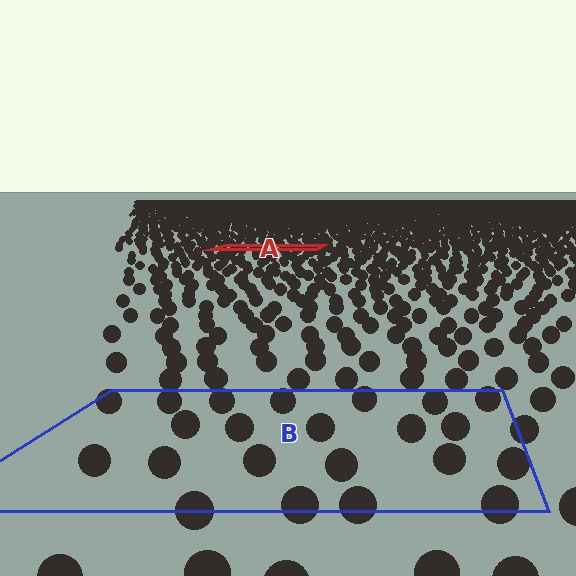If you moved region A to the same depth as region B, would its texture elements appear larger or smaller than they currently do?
They would appear larger. At a closer depth, the same texture elements are projected at a bigger on-screen size.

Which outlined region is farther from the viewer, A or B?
Region A is farther from the viewer — the texture elements inside it appear smaller and more densely packed.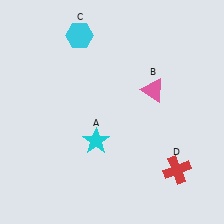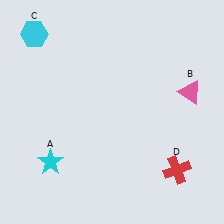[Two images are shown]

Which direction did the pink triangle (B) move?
The pink triangle (B) moved right.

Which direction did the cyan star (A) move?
The cyan star (A) moved left.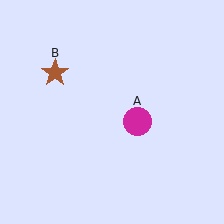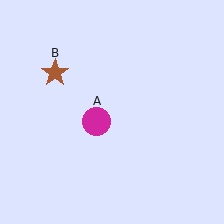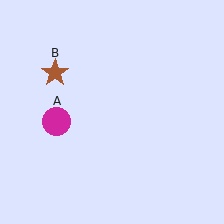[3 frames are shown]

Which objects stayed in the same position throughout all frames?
Brown star (object B) remained stationary.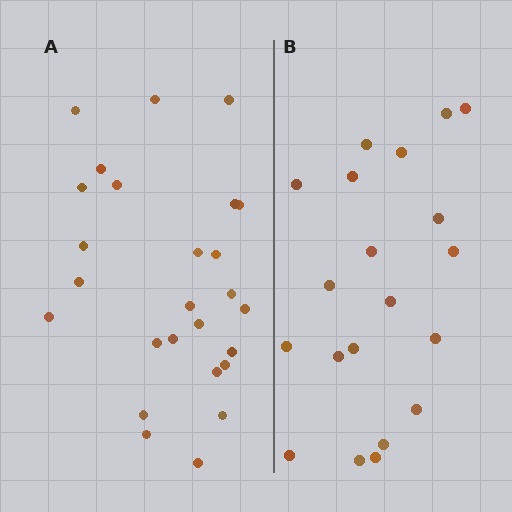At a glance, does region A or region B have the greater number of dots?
Region A (the left region) has more dots.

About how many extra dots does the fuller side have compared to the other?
Region A has about 6 more dots than region B.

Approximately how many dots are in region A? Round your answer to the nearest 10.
About 30 dots. (The exact count is 26, which rounds to 30.)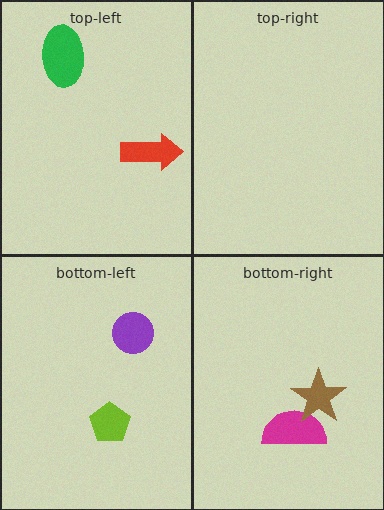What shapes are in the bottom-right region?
The magenta semicircle, the brown star.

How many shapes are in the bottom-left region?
2.